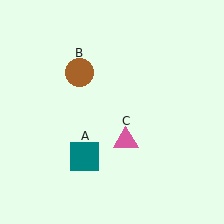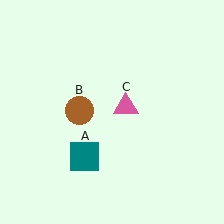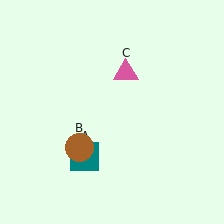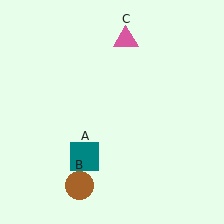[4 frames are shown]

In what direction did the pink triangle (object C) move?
The pink triangle (object C) moved up.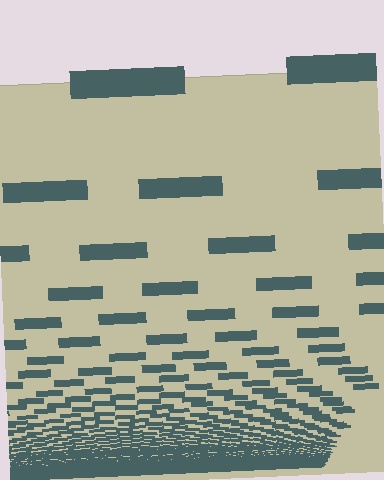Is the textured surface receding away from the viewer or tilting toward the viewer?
The surface appears to tilt toward the viewer. Texture elements get larger and sparser toward the top.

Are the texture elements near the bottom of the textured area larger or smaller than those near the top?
Smaller. The gradient is inverted — elements near the bottom are smaller and denser.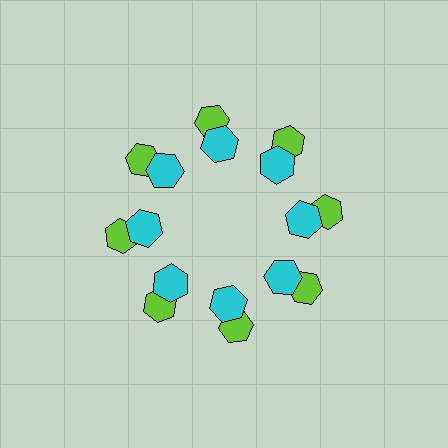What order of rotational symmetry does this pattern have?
This pattern has 8-fold rotational symmetry.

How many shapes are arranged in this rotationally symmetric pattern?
There are 16 shapes, arranged in 8 groups of 2.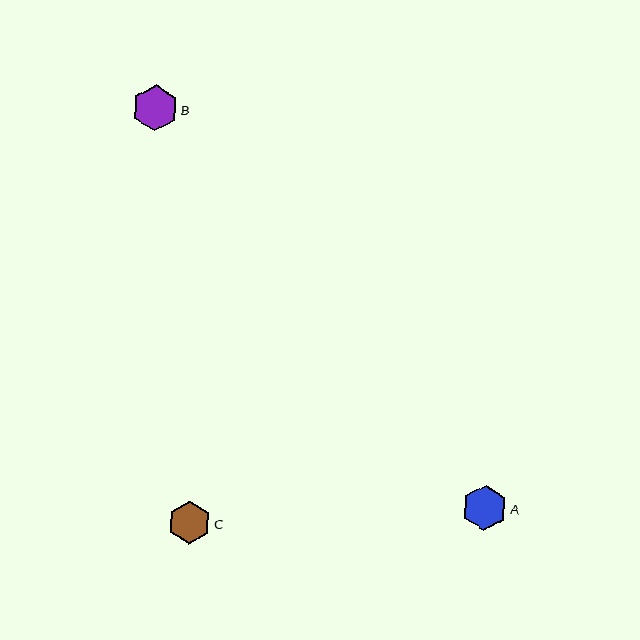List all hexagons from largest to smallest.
From largest to smallest: B, A, C.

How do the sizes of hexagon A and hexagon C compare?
Hexagon A and hexagon C are approximately the same size.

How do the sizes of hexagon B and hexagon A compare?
Hexagon B and hexagon A are approximately the same size.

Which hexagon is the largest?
Hexagon B is the largest with a size of approximately 46 pixels.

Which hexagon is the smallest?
Hexagon C is the smallest with a size of approximately 43 pixels.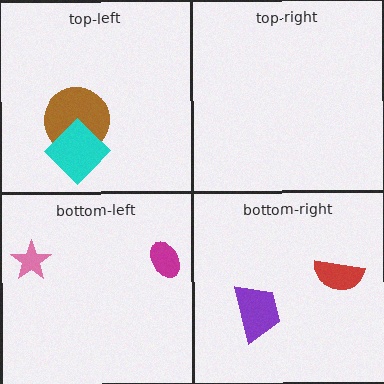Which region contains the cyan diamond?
The top-left region.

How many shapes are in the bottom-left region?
2.